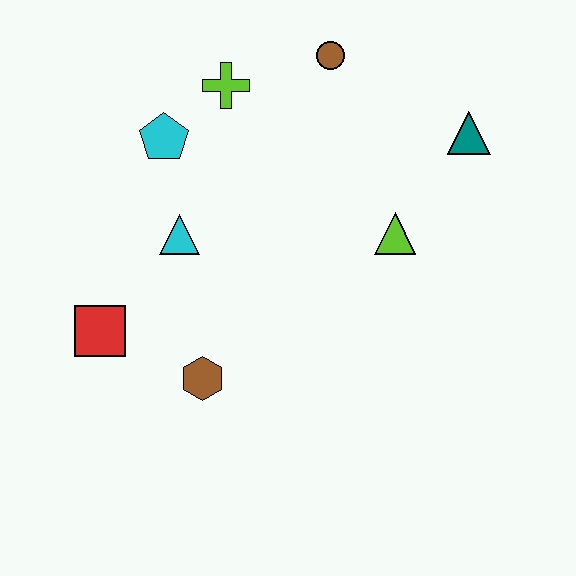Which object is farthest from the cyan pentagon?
The teal triangle is farthest from the cyan pentagon.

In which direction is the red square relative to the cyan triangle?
The red square is below the cyan triangle.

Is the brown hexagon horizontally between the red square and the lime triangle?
Yes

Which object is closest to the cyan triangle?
The cyan pentagon is closest to the cyan triangle.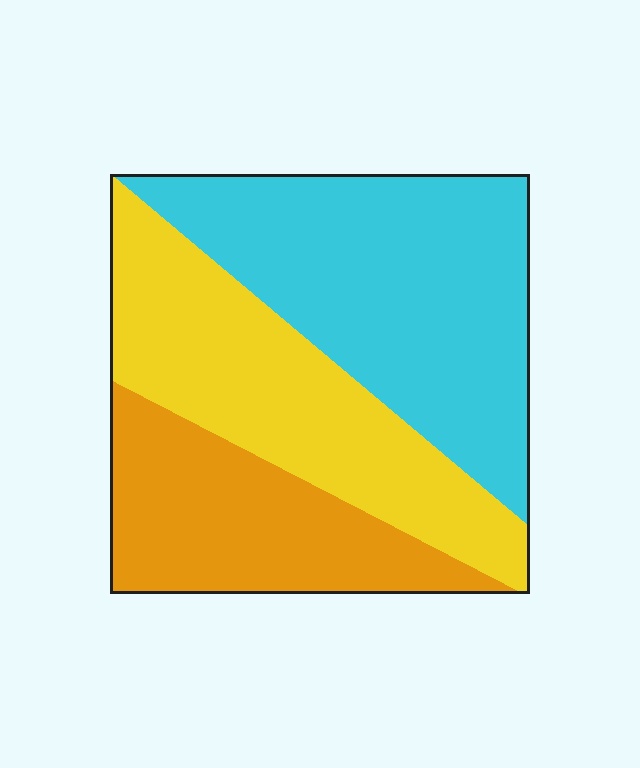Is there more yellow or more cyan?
Cyan.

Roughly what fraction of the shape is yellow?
Yellow covers roughly 35% of the shape.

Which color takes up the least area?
Orange, at roughly 25%.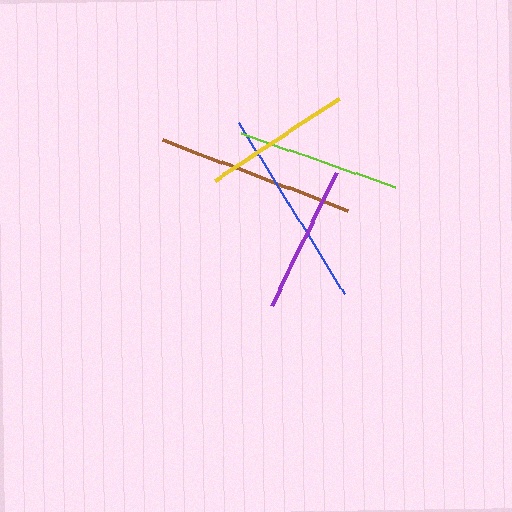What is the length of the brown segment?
The brown segment is approximately 198 pixels long.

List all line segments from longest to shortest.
From longest to shortest: blue, brown, lime, yellow, purple.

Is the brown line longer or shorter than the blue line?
The blue line is longer than the brown line.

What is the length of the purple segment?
The purple segment is approximately 148 pixels long.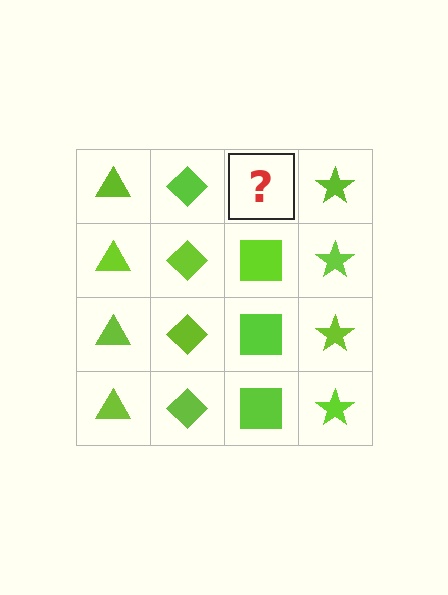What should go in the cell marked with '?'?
The missing cell should contain a lime square.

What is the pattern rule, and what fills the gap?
The rule is that each column has a consistent shape. The gap should be filled with a lime square.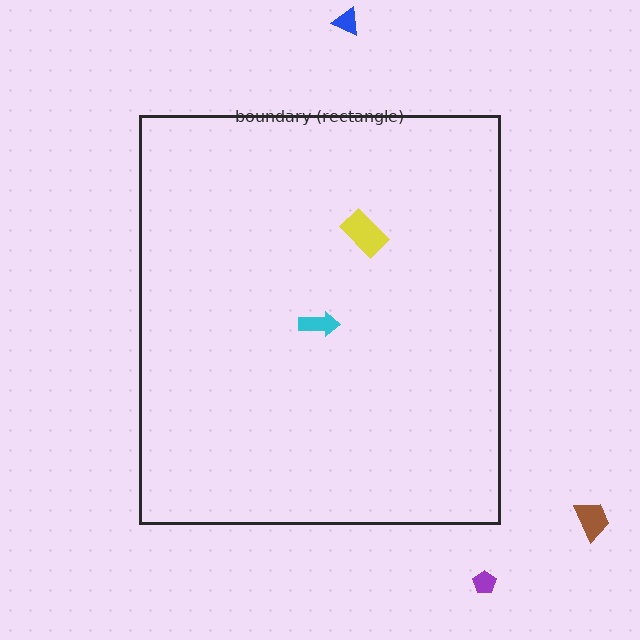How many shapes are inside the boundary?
2 inside, 3 outside.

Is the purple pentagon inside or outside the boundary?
Outside.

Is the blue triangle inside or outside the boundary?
Outside.